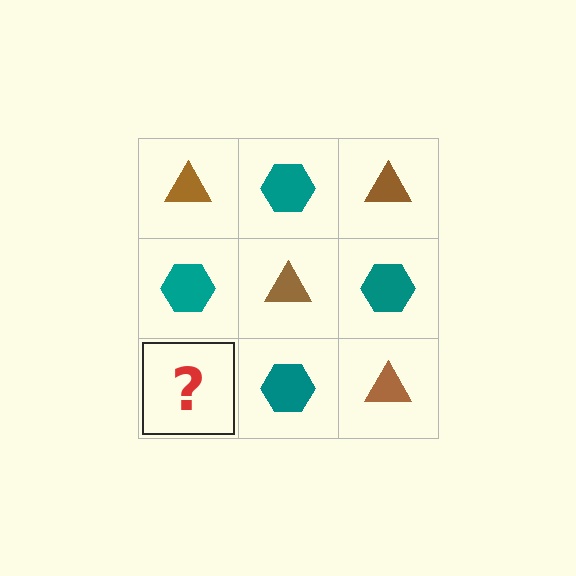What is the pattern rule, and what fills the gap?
The rule is that it alternates brown triangle and teal hexagon in a checkerboard pattern. The gap should be filled with a brown triangle.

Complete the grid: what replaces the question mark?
The question mark should be replaced with a brown triangle.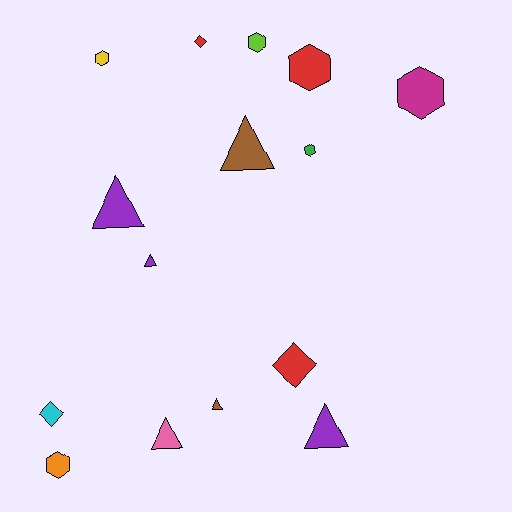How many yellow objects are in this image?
There is 1 yellow object.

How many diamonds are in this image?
There are 3 diamonds.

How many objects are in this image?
There are 15 objects.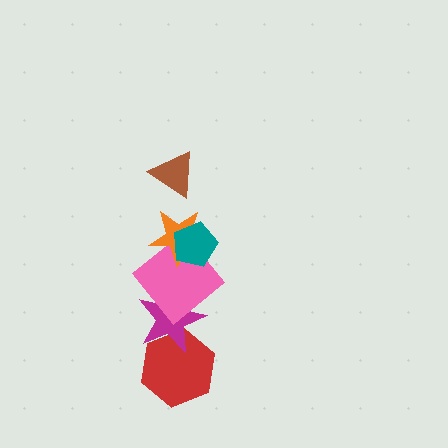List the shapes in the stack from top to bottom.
From top to bottom: the brown triangle, the teal pentagon, the orange star, the pink diamond, the magenta star, the red hexagon.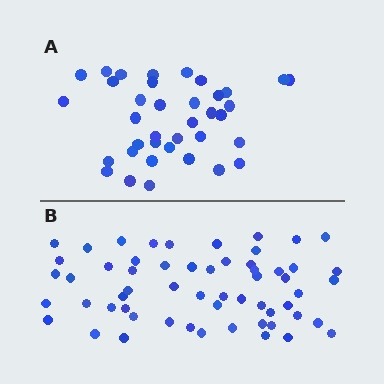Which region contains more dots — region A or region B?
Region B (the bottom region) has more dots.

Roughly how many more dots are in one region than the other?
Region B has approximately 20 more dots than region A.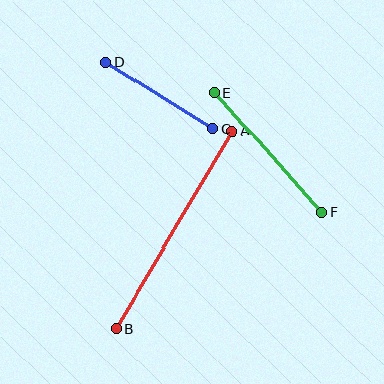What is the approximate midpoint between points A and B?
The midpoint is at approximately (175, 230) pixels.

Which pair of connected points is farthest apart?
Points A and B are farthest apart.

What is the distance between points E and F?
The distance is approximately 161 pixels.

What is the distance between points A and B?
The distance is approximately 229 pixels.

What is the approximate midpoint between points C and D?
The midpoint is at approximately (160, 95) pixels.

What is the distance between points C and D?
The distance is approximately 126 pixels.